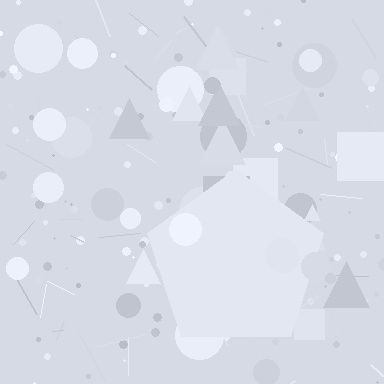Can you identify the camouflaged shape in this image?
The camouflaged shape is a pentagon.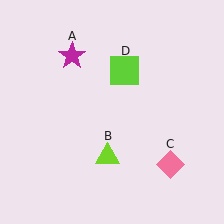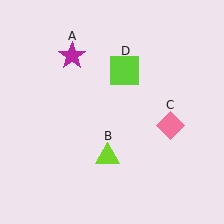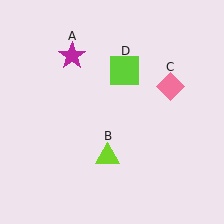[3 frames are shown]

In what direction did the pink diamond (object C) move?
The pink diamond (object C) moved up.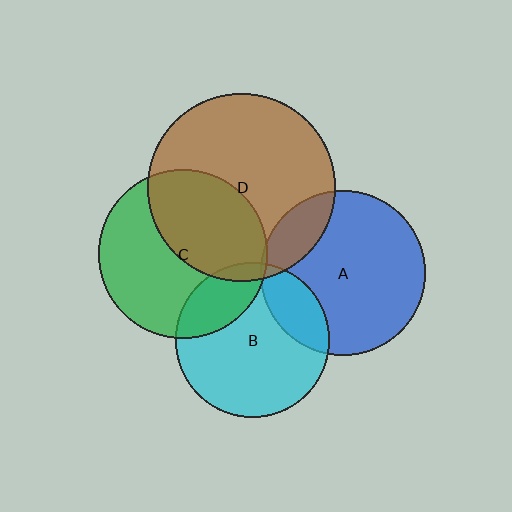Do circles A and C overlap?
Yes.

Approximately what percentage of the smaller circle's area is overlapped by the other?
Approximately 5%.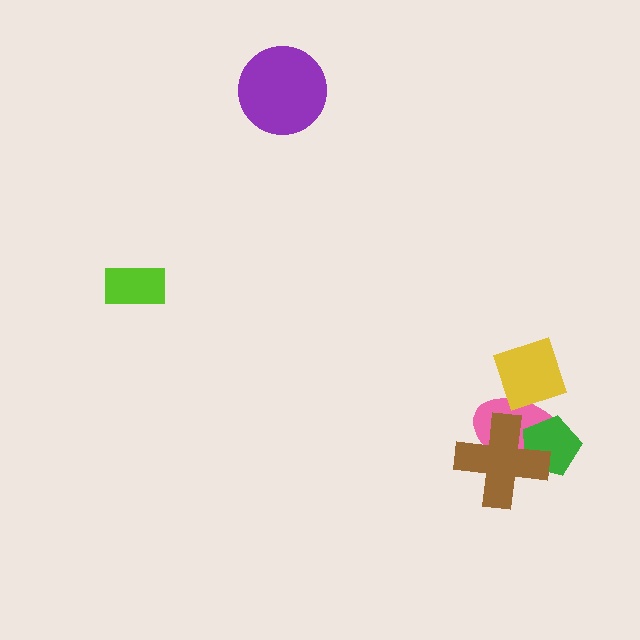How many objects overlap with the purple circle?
0 objects overlap with the purple circle.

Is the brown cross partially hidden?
No, no other shape covers it.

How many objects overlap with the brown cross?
2 objects overlap with the brown cross.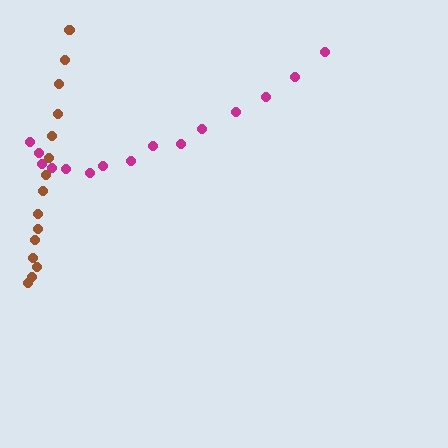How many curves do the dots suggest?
There are 2 distinct paths.